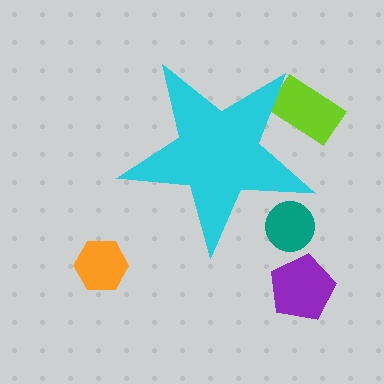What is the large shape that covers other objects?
A cyan star.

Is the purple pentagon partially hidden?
No, the purple pentagon is fully visible.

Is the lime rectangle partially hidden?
Yes, the lime rectangle is partially hidden behind the cyan star.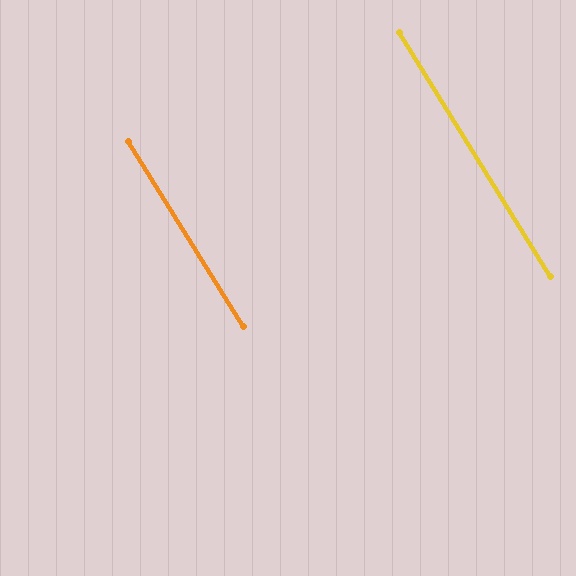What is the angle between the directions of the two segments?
Approximately 0 degrees.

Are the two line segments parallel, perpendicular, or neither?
Parallel — their directions differ by only 0.1°.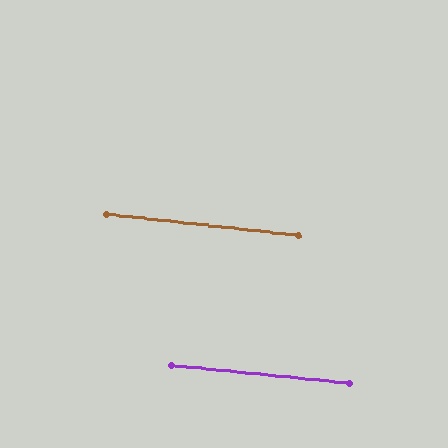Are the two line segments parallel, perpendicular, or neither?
Parallel — their directions differ by only 0.6°.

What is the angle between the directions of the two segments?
Approximately 1 degree.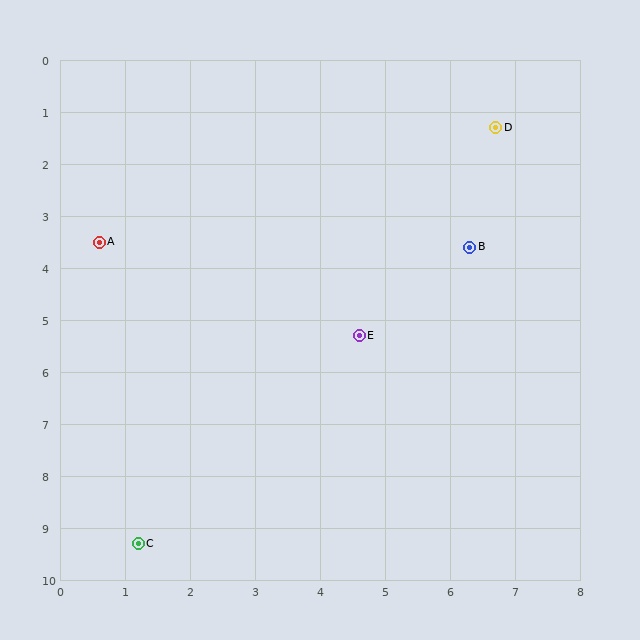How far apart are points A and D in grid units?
Points A and D are about 6.5 grid units apart.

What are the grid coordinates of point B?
Point B is at approximately (6.3, 3.6).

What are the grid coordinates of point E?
Point E is at approximately (4.6, 5.3).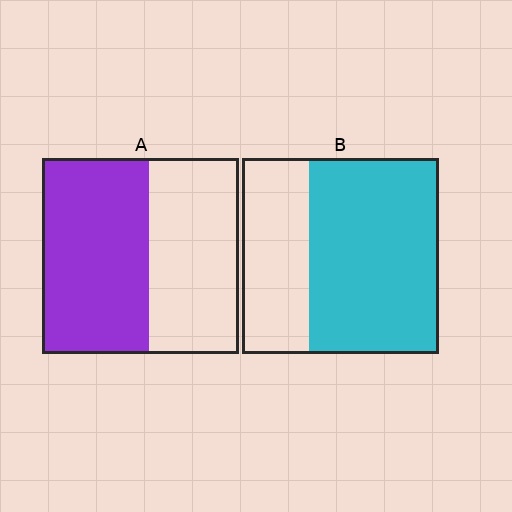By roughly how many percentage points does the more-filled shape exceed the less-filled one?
By roughly 10 percentage points (B over A).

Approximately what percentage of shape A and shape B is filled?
A is approximately 55% and B is approximately 65%.